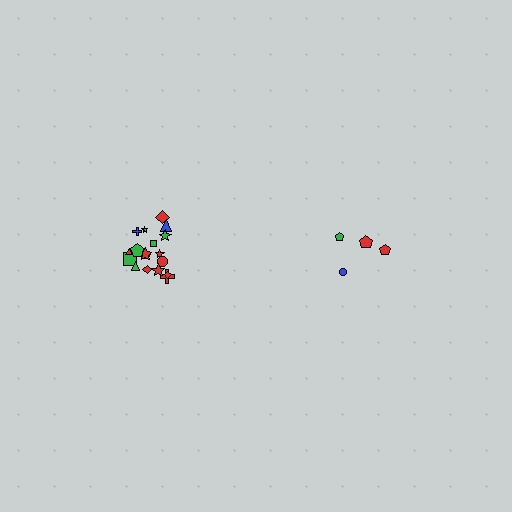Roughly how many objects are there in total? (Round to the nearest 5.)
Roughly 20 objects in total.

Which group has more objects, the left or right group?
The left group.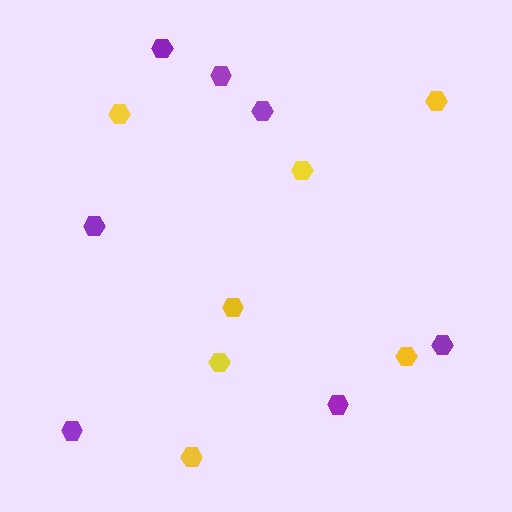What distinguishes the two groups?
There are 2 groups: one group of yellow hexagons (7) and one group of purple hexagons (7).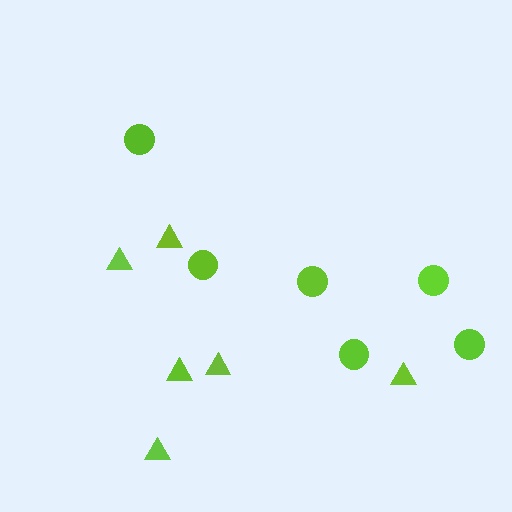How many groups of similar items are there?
There are 2 groups: one group of circles (6) and one group of triangles (6).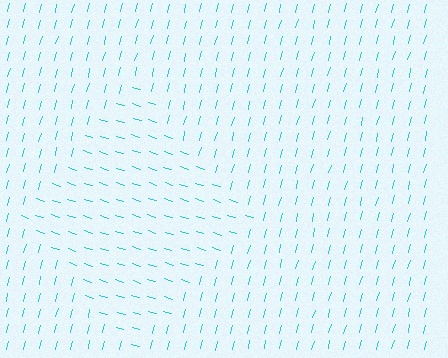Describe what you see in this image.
The image is filled with small cyan line segments. A diamond region in the image has lines oriented differently from the surrounding lines, creating a visible texture boundary.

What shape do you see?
I see a diamond.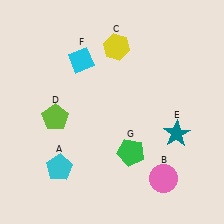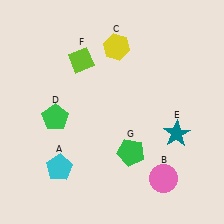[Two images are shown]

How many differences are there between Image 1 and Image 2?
There are 2 differences between the two images.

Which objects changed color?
D changed from lime to green. F changed from cyan to lime.